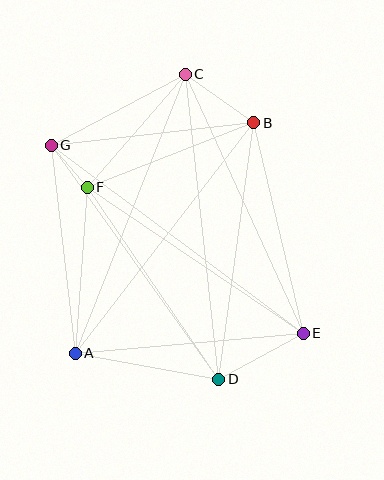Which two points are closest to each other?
Points F and G are closest to each other.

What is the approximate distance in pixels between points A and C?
The distance between A and C is approximately 300 pixels.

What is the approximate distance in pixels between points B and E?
The distance between B and E is approximately 216 pixels.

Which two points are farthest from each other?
Points E and G are farthest from each other.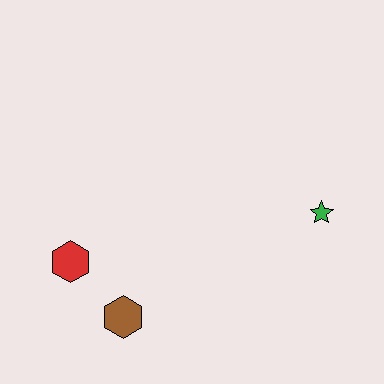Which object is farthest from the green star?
The red hexagon is farthest from the green star.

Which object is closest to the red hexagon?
The brown hexagon is closest to the red hexagon.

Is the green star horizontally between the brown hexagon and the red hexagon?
No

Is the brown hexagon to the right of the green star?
No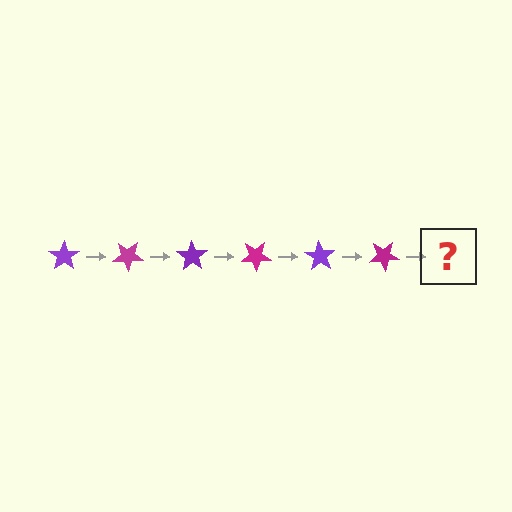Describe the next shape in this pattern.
It should be a purple star, rotated 210 degrees from the start.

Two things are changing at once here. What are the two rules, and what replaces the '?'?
The two rules are that it rotates 35 degrees each step and the color cycles through purple and magenta. The '?' should be a purple star, rotated 210 degrees from the start.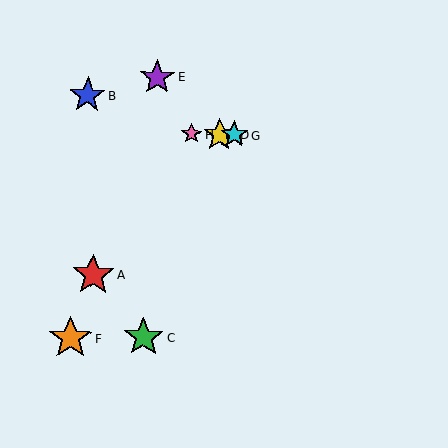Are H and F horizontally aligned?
No, H is at y≈134 and F is at y≈338.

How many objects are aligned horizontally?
3 objects (D, G, H) are aligned horizontally.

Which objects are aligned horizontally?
Objects D, G, H are aligned horizontally.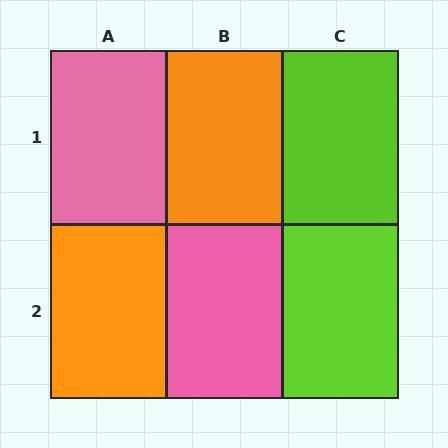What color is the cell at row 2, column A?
Orange.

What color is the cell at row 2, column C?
Lime.